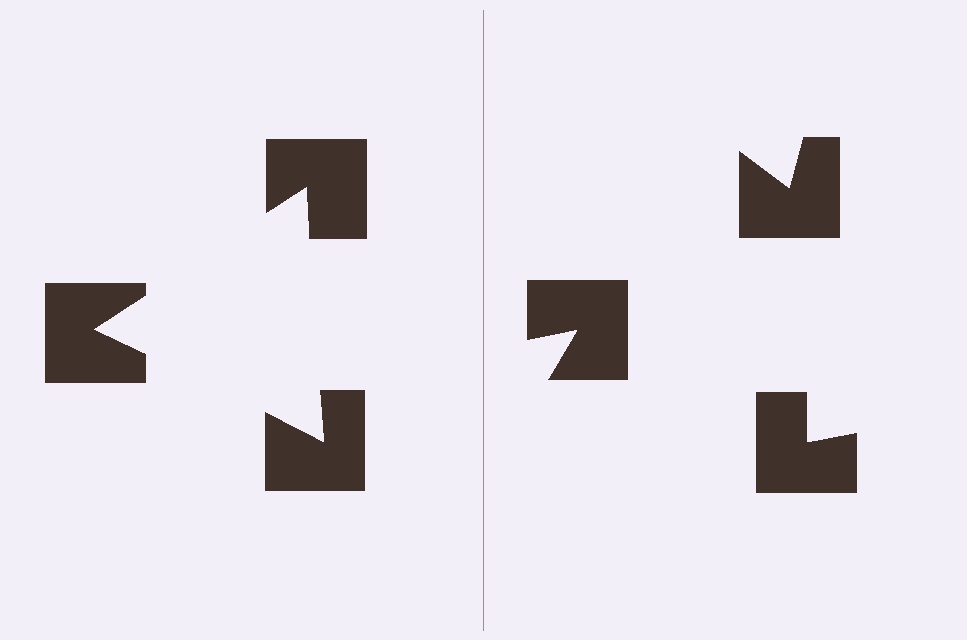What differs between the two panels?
The notched squares are positioned identically on both sides; only the wedge orientations differ. On the left they align to a triangle; on the right they are misaligned.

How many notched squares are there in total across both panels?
6 — 3 on each side.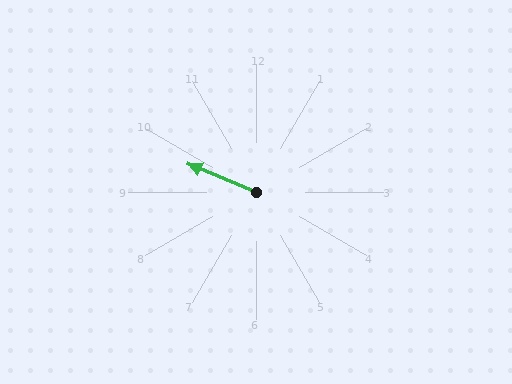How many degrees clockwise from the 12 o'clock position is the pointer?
Approximately 292 degrees.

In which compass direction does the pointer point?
West.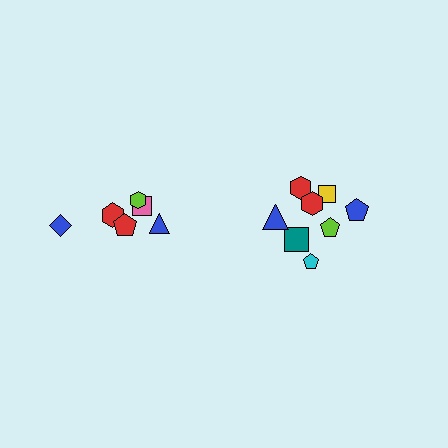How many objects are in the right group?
There are 8 objects.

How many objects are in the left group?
There are 6 objects.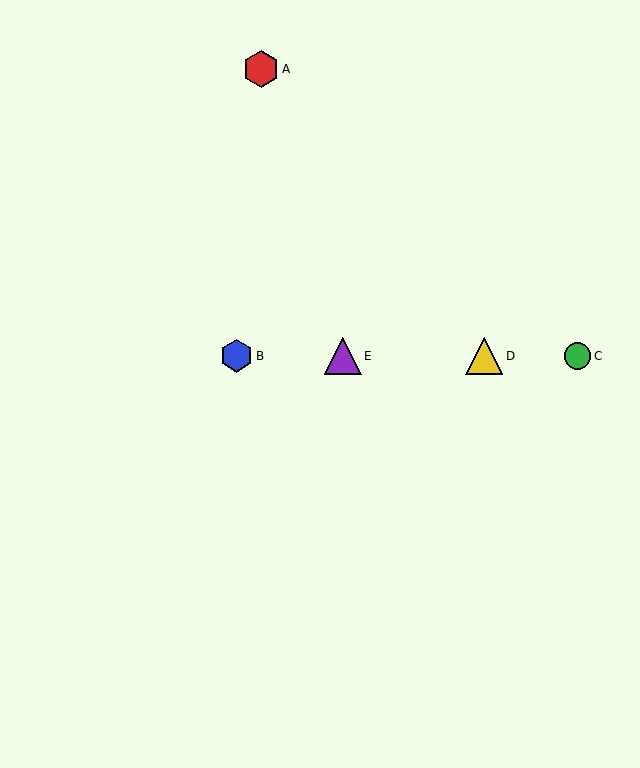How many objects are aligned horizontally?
4 objects (B, C, D, E) are aligned horizontally.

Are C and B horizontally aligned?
Yes, both are at y≈356.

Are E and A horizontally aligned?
No, E is at y≈356 and A is at y≈69.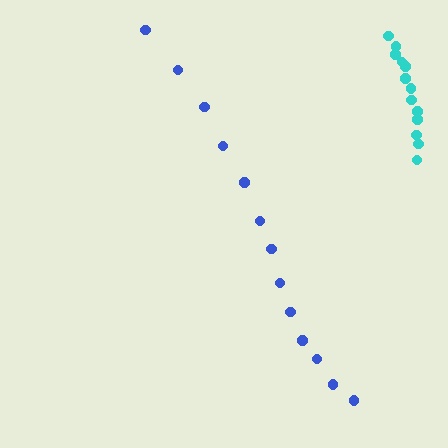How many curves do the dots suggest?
There are 2 distinct paths.